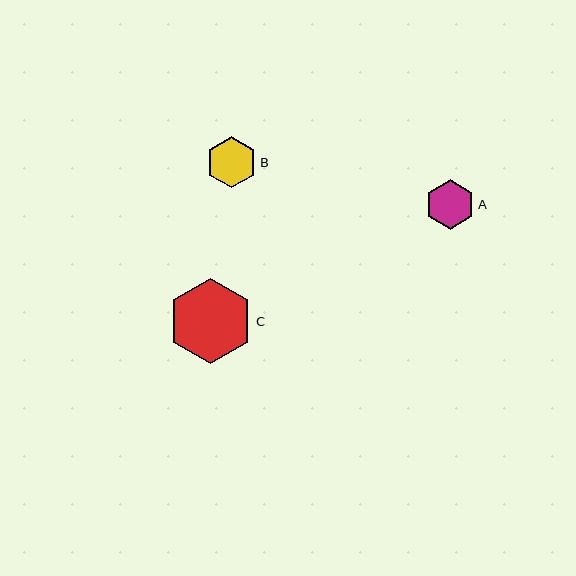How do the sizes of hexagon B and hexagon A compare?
Hexagon B and hexagon A are approximately the same size.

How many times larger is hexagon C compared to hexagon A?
Hexagon C is approximately 1.7 times the size of hexagon A.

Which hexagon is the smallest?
Hexagon A is the smallest with a size of approximately 49 pixels.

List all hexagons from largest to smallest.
From largest to smallest: C, B, A.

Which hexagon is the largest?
Hexagon C is the largest with a size of approximately 85 pixels.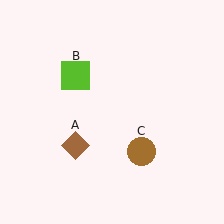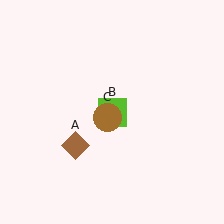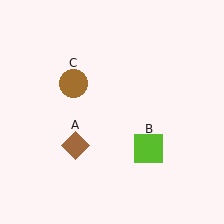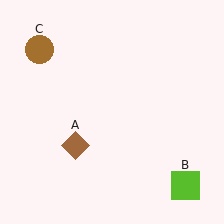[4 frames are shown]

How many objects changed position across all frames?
2 objects changed position: lime square (object B), brown circle (object C).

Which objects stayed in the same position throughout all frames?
Brown diamond (object A) remained stationary.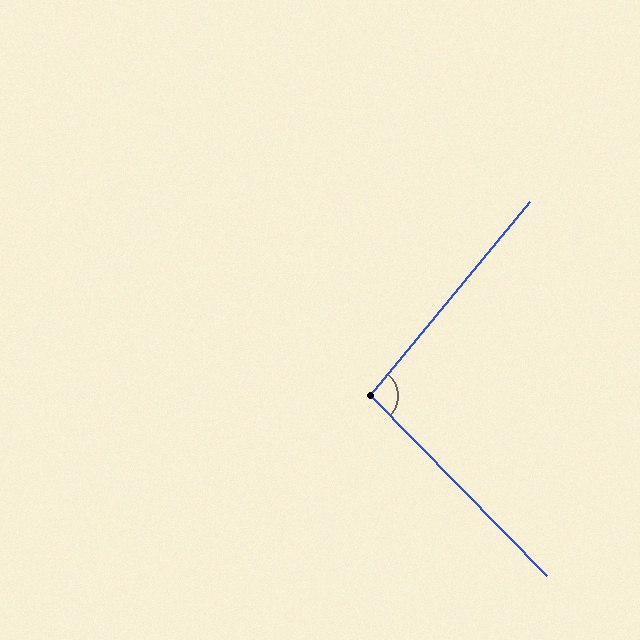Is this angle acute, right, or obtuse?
It is obtuse.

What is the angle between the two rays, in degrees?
Approximately 96 degrees.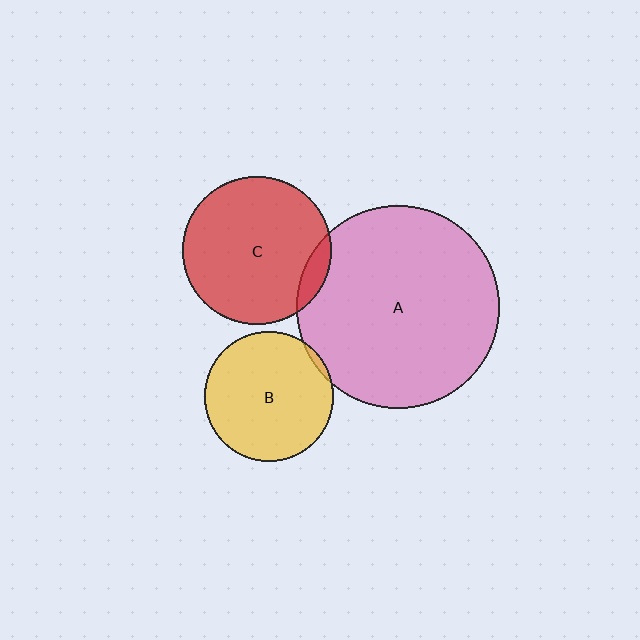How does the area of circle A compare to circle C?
Approximately 1.9 times.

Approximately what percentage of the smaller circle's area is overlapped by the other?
Approximately 10%.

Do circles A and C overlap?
Yes.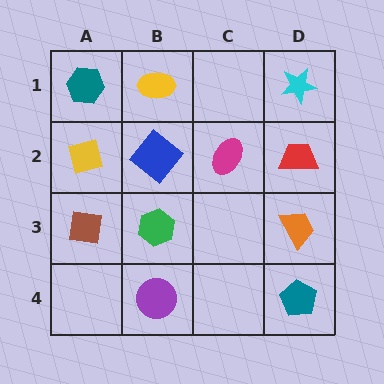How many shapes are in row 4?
2 shapes.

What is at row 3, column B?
A green hexagon.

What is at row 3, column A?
A brown square.